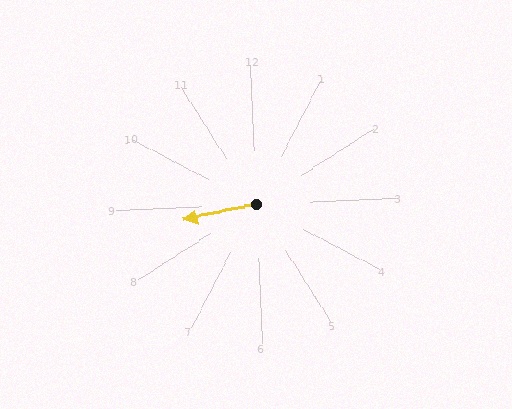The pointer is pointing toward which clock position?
Roughly 9 o'clock.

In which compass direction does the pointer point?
West.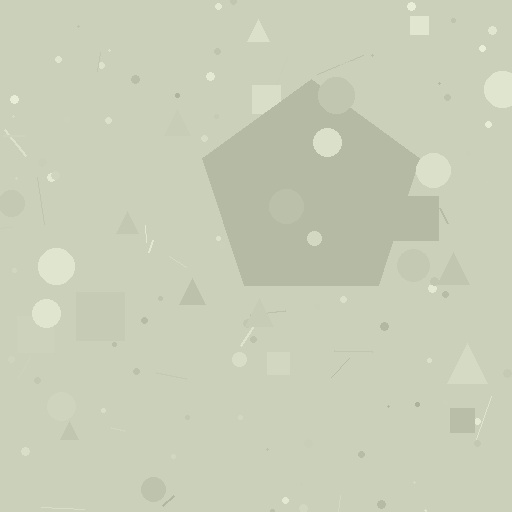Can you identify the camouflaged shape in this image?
The camouflaged shape is a pentagon.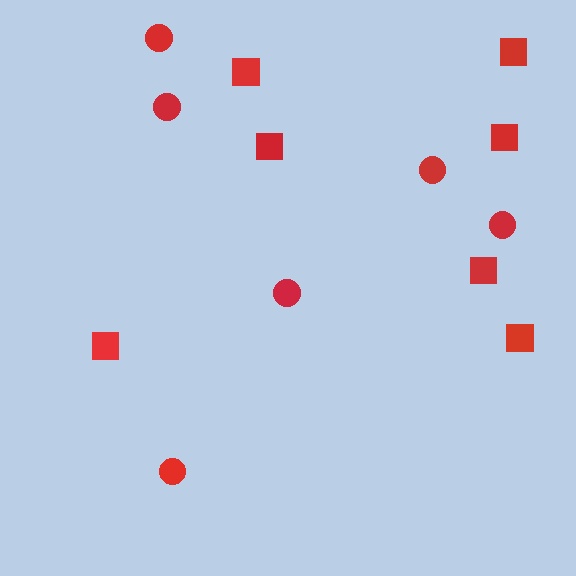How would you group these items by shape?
There are 2 groups: one group of circles (6) and one group of squares (7).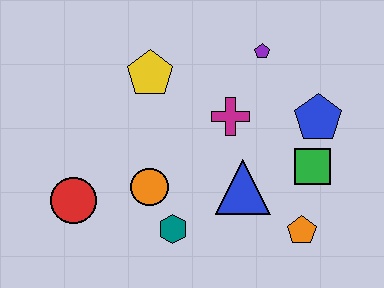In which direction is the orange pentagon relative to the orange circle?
The orange pentagon is to the right of the orange circle.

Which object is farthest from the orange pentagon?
The red circle is farthest from the orange pentagon.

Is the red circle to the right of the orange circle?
No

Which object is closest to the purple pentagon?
The magenta cross is closest to the purple pentagon.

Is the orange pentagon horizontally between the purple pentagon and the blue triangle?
No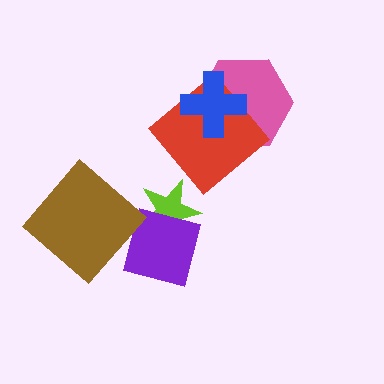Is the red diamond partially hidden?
Yes, it is partially covered by another shape.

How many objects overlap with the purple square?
1 object overlaps with the purple square.